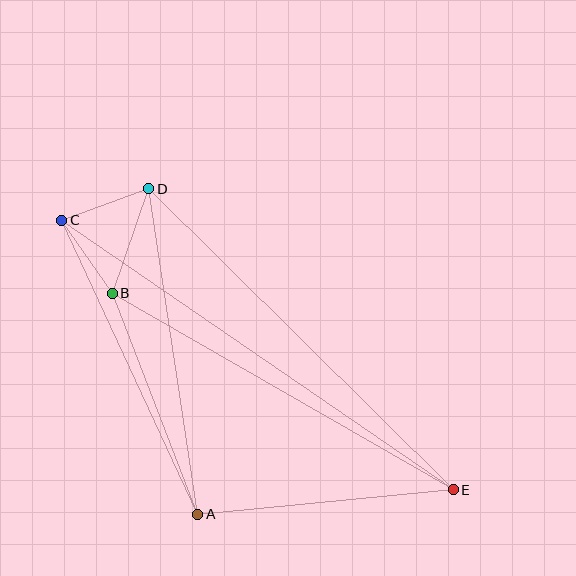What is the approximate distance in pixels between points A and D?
The distance between A and D is approximately 329 pixels.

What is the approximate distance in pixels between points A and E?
The distance between A and E is approximately 257 pixels.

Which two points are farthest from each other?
Points C and E are farthest from each other.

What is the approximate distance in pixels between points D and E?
The distance between D and E is approximately 428 pixels.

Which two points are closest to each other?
Points B and C are closest to each other.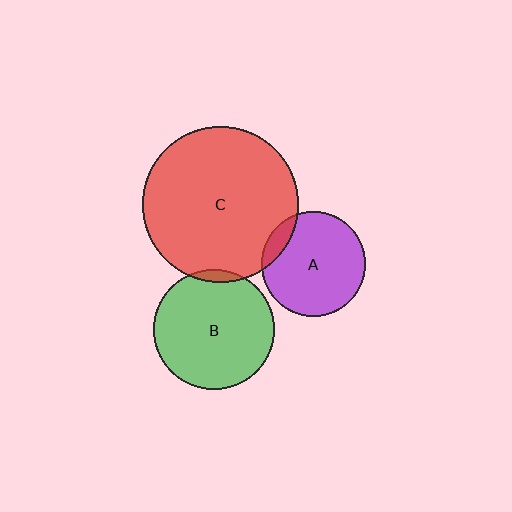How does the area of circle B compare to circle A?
Approximately 1.3 times.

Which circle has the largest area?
Circle C (red).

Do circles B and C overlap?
Yes.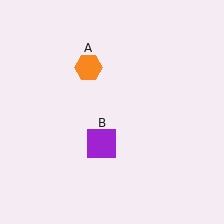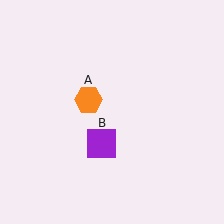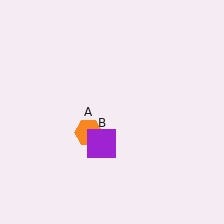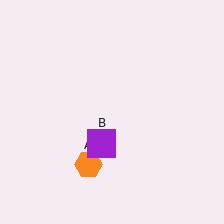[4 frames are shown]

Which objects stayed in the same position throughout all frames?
Purple square (object B) remained stationary.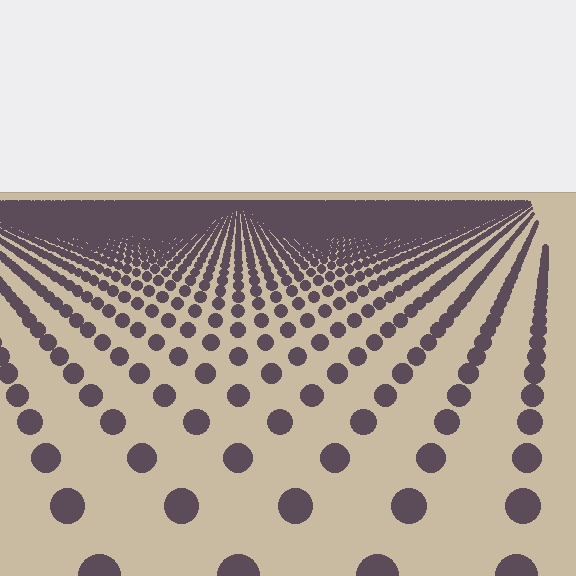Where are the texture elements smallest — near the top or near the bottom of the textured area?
Near the top.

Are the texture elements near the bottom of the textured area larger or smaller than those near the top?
Larger. Near the bottom, elements are closer to the viewer and appear at a bigger on-screen size.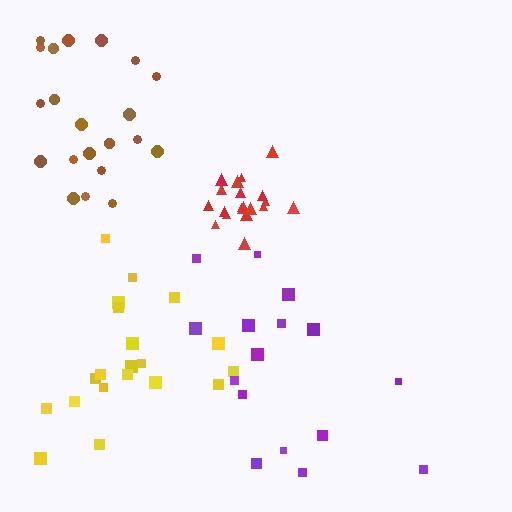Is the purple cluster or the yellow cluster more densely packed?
Yellow.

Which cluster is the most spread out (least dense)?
Purple.